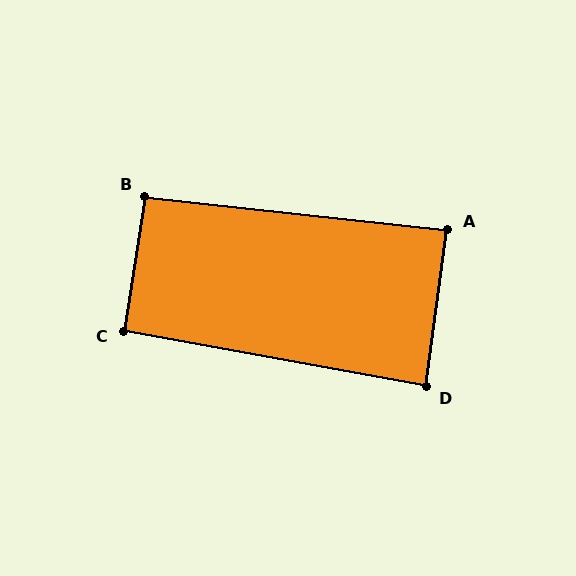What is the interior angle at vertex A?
Approximately 89 degrees (approximately right).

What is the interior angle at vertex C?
Approximately 91 degrees (approximately right).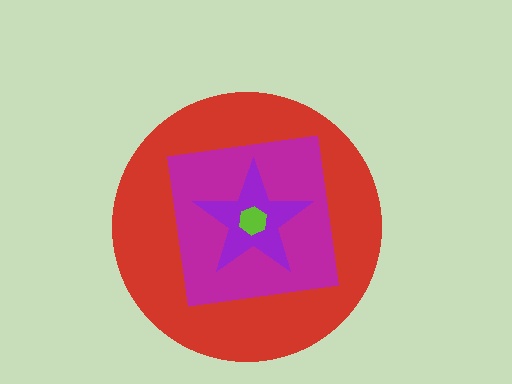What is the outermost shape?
The red circle.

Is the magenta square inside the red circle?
Yes.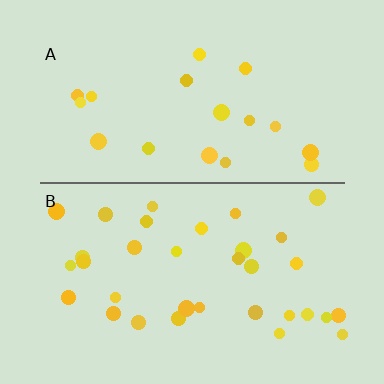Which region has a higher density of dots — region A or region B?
B (the bottom).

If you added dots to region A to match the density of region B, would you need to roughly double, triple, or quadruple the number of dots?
Approximately double.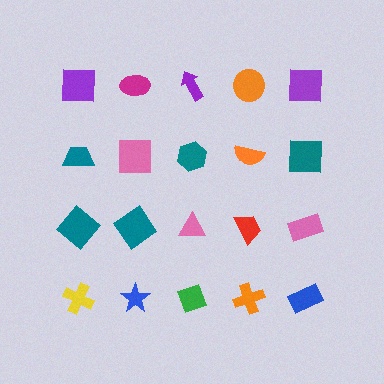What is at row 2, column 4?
An orange semicircle.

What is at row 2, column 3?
A teal hexagon.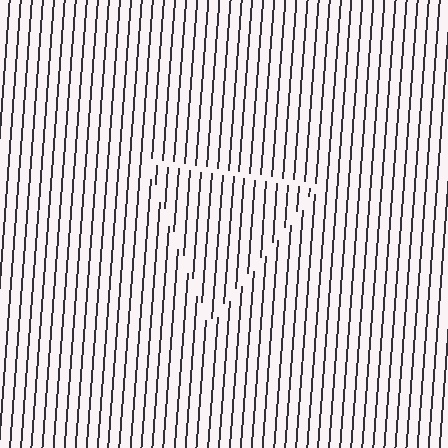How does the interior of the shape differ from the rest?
The interior of the shape contains the same grating, shifted by half a period — the contour is defined by the phase discontinuity where line-ends from the inner and outer gratings abut.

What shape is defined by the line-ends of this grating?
An illusory triangle. The interior of the shape contains the same grating, shifted by half a period — the contour is defined by the phase discontinuity where line-ends from the inner and outer gratings abut.